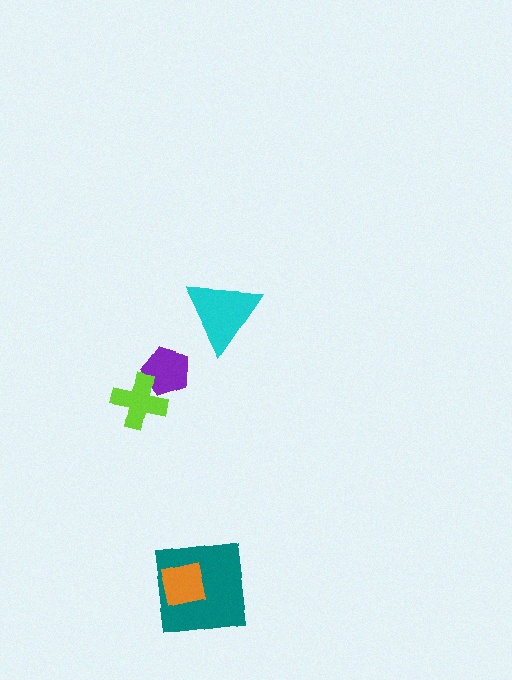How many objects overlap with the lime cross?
1 object overlaps with the lime cross.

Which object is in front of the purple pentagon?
The lime cross is in front of the purple pentagon.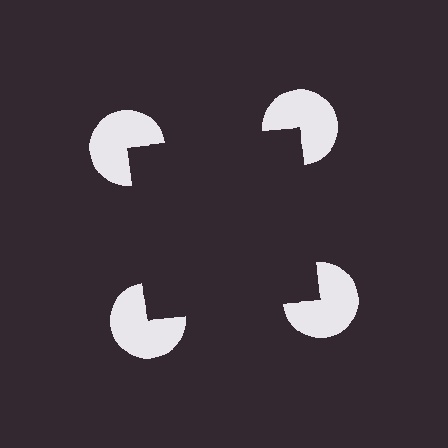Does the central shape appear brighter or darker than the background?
It typically appears slightly darker than the background, even though no actual brightness change is drawn.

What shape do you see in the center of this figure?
An illusory square — its edges are inferred from the aligned wedge cuts in the pac-man discs, not physically drawn.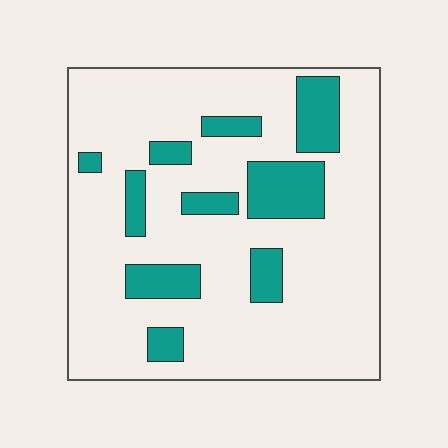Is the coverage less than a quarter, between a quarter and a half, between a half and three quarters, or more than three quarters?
Less than a quarter.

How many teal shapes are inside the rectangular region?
10.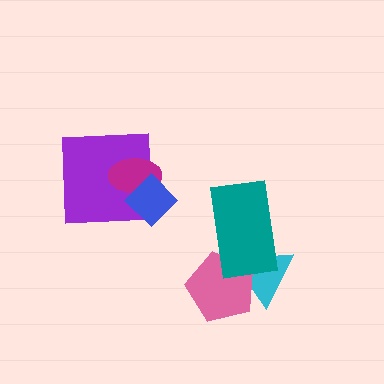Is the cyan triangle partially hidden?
Yes, it is partially covered by another shape.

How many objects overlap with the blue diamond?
2 objects overlap with the blue diamond.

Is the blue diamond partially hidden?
No, no other shape covers it.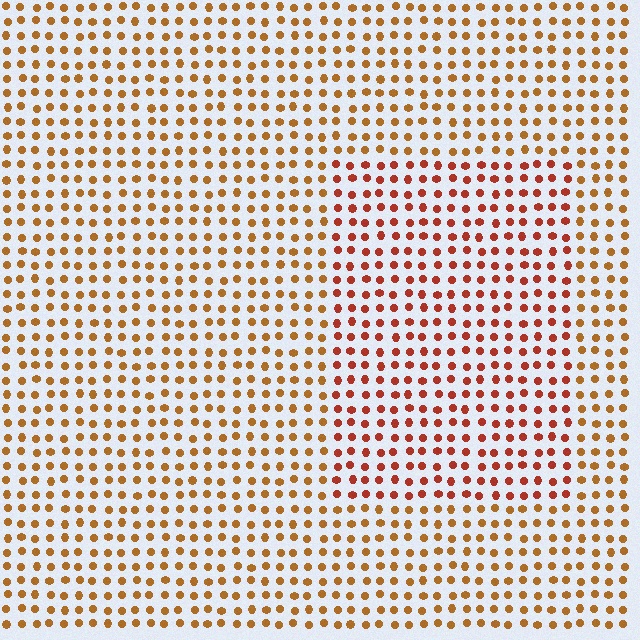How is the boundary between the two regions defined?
The boundary is defined purely by a slight shift in hue (about 27 degrees). Spacing, size, and orientation are identical on both sides.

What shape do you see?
I see a rectangle.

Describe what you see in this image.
The image is filled with small brown elements in a uniform arrangement. A rectangle-shaped region is visible where the elements are tinted to a slightly different hue, forming a subtle color boundary.